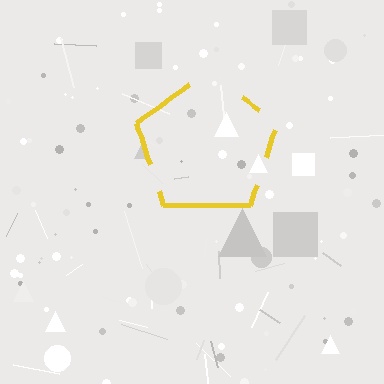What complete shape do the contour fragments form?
The contour fragments form a pentagon.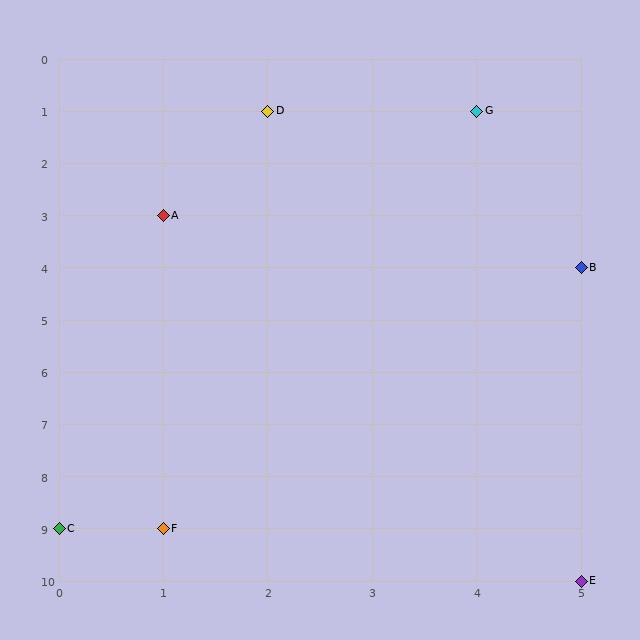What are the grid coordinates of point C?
Point C is at grid coordinates (0, 9).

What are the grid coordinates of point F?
Point F is at grid coordinates (1, 9).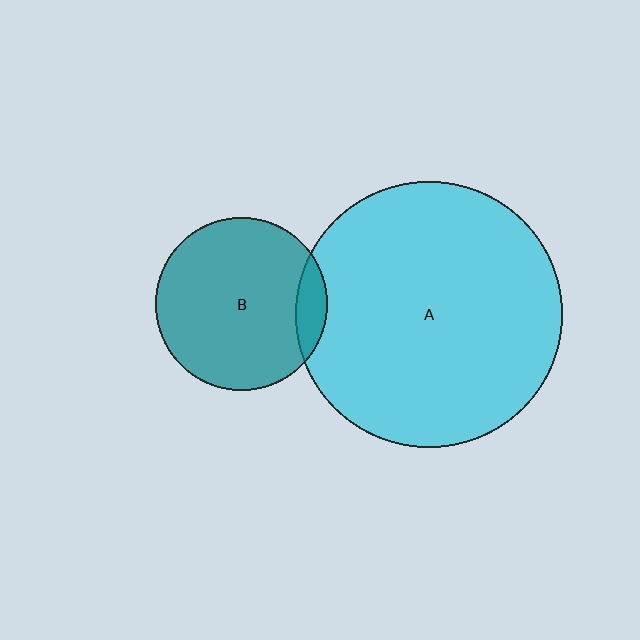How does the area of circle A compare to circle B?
Approximately 2.4 times.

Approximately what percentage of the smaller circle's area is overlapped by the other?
Approximately 10%.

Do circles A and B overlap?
Yes.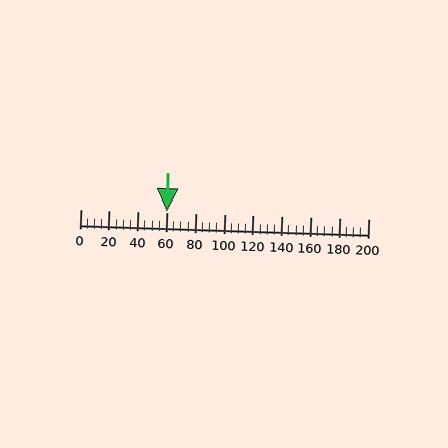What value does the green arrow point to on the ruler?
The green arrow points to approximately 60.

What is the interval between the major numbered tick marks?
The major tick marks are spaced 20 units apart.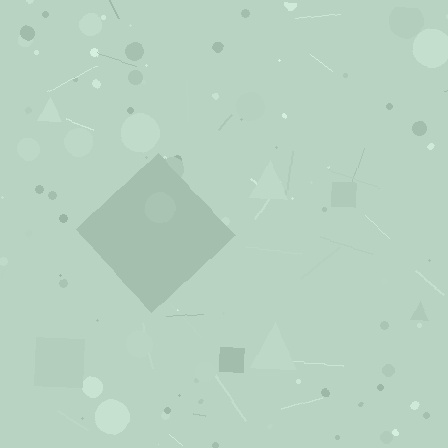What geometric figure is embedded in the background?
A diamond is embedded in the background.